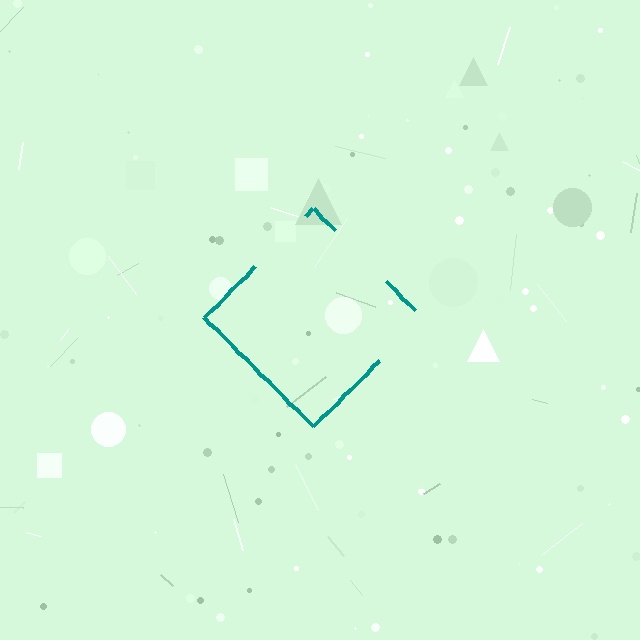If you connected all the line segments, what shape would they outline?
They would outline a diamond.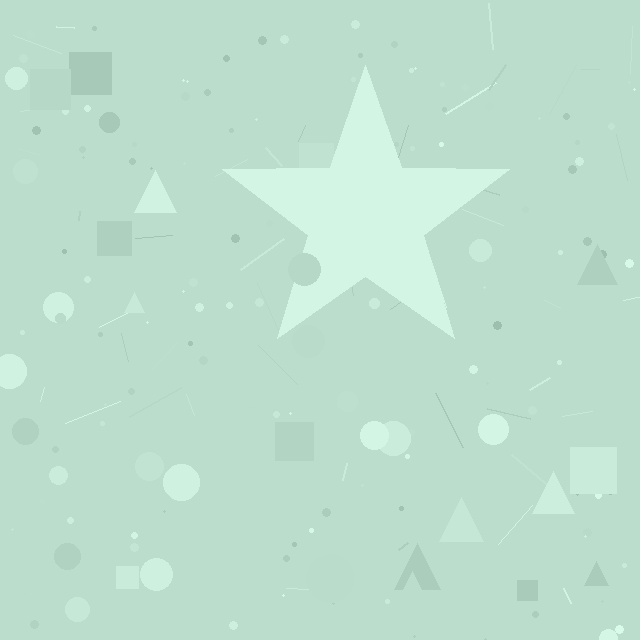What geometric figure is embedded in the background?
A star is embedded in the background.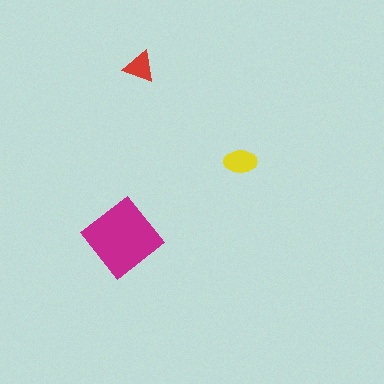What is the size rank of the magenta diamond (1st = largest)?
1st.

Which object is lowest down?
The magenta diamond is bottommost.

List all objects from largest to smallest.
The magenta diamond, the yellow ellipse, the red triangle.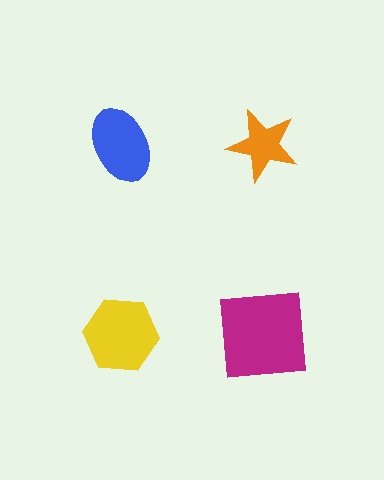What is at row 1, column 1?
A blue ellipse.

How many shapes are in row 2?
2 shapes.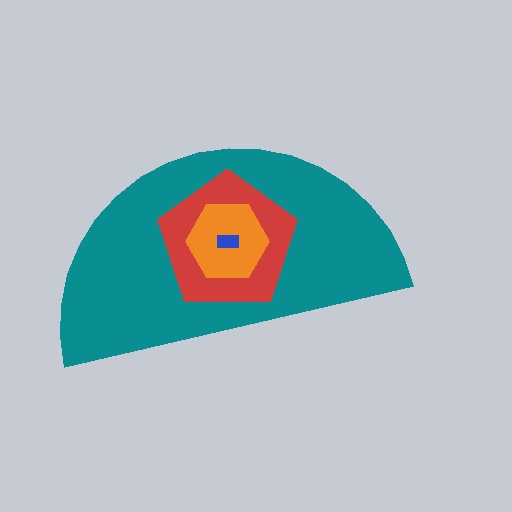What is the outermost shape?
The teal semicircle.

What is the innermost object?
The blue rectangle.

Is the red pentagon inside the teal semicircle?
Yes.